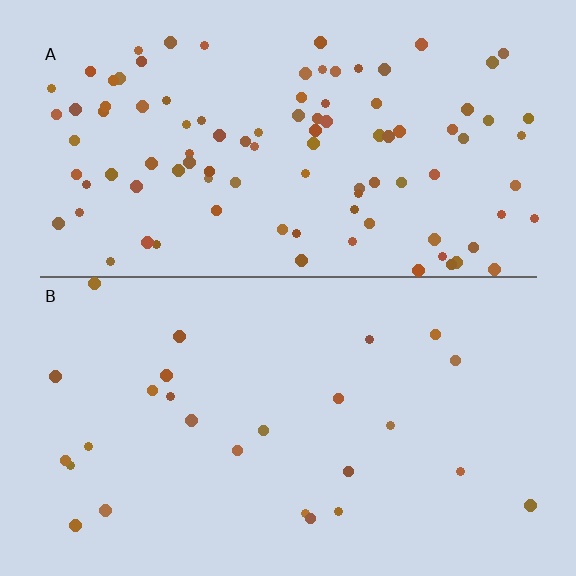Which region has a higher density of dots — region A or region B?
A (the top).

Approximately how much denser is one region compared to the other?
Approximately 3.8× — region A over region B.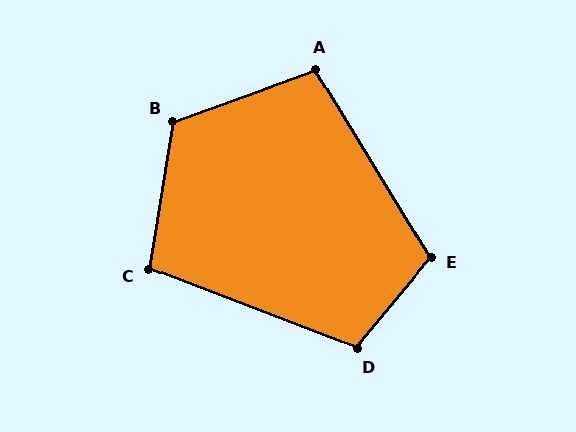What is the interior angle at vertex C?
Approximately 102 degrees (obtuse).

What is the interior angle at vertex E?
Approximately 109 degrees (obtuse).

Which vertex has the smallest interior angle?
A, at approximately 101 degrees.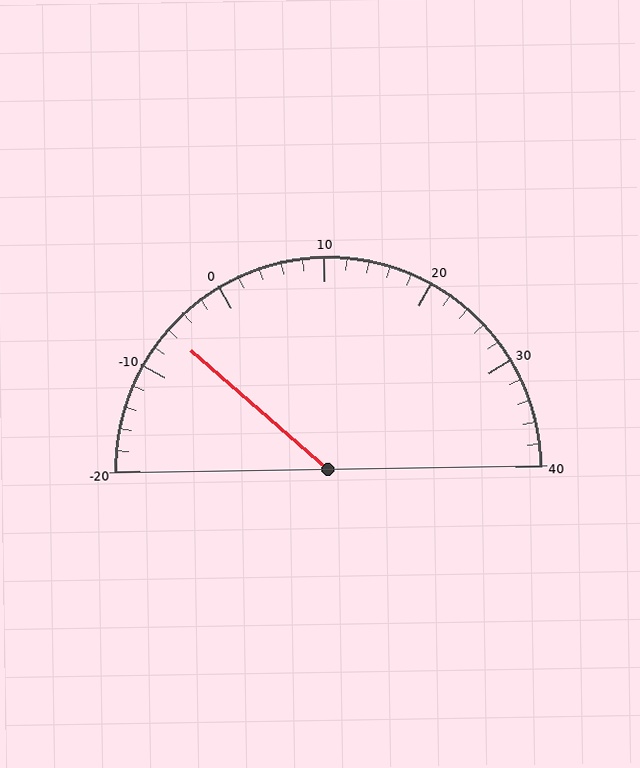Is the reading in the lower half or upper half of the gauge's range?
The reading is in the lower half of the range (-20 to 40).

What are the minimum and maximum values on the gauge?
The gauge ranges from -20 to 40.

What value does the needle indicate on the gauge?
The needle indicates approximately -6.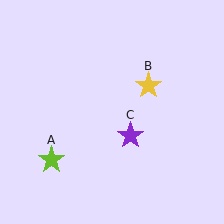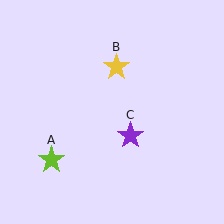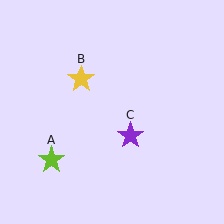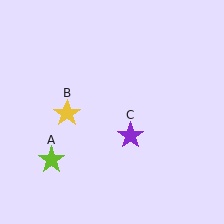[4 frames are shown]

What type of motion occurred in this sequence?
The yellow star (object B) rotated counterclockwise around the center of the scene.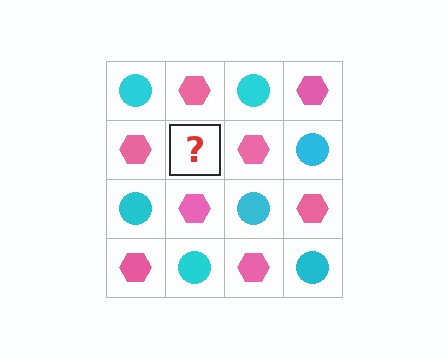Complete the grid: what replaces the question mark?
The question mark should be replaced with a cyan circle.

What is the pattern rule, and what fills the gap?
The rule is that it alternates cyan circle and pink hexagon in a checkerboard pattern. The gap should be filled with a cyan circle.